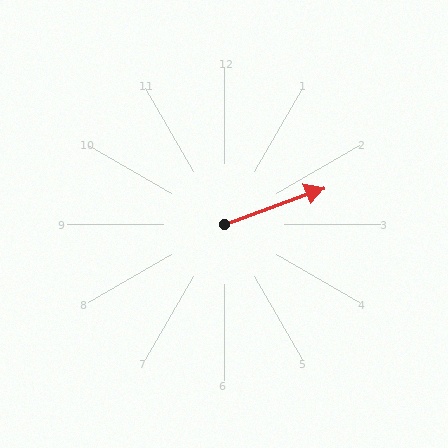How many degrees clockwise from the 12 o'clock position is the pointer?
Approximately 70 degrees.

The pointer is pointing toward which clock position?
Roughly 2 o'clock.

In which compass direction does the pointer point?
East.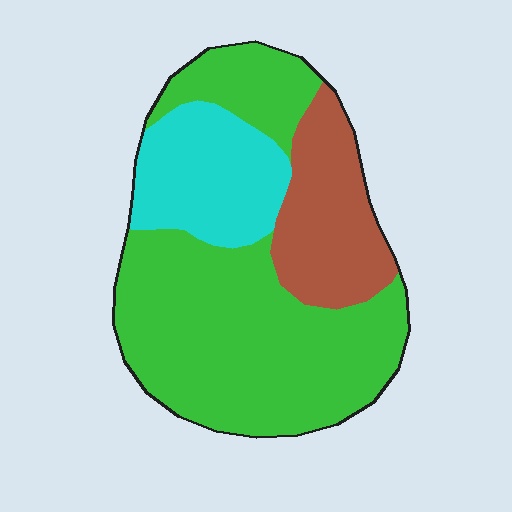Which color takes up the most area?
Green, at roughly 60%.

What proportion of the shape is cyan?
Cyan covers 20% of the shape.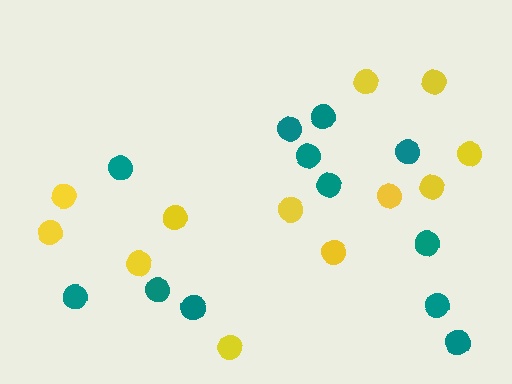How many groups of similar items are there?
There are 2 groups: one group of yellow circles (12) and one group of teal circles (12).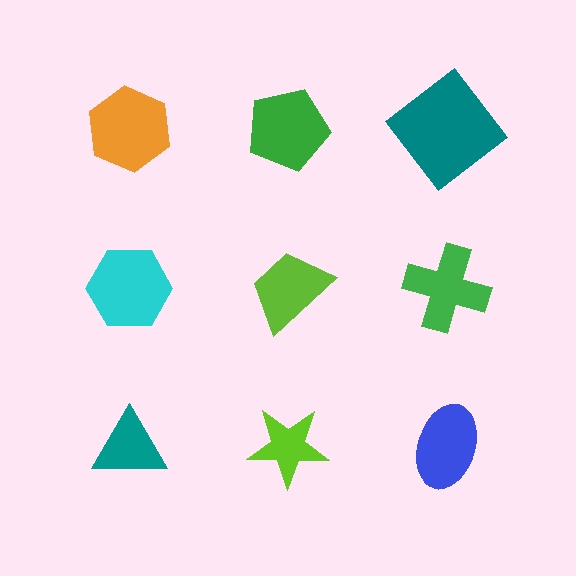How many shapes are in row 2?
3 shapes.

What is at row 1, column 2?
A green pentagon.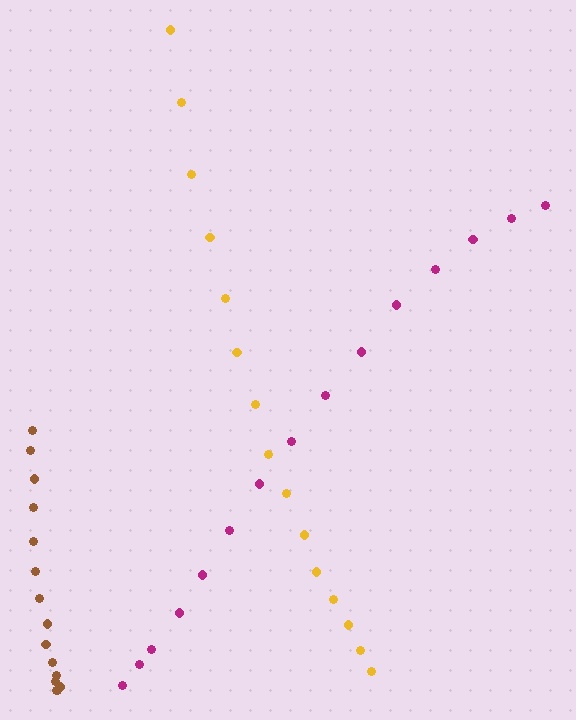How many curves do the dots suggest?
There are 3 distinct paths.